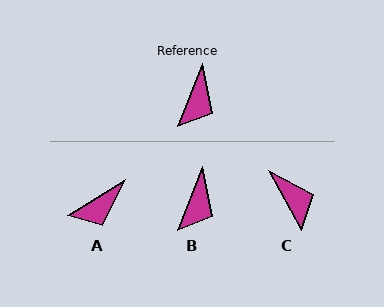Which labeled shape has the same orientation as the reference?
B.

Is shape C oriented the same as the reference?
No, it is off by about 50 degrees.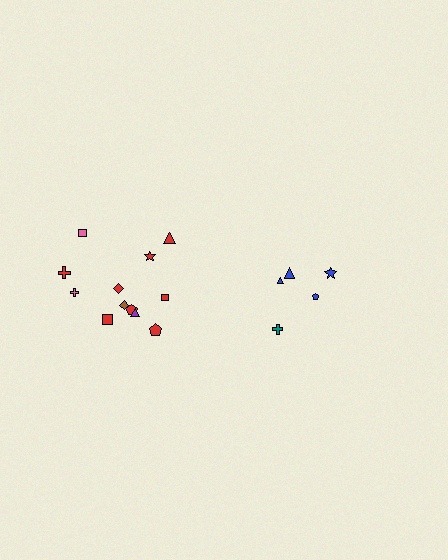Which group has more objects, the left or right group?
The left group.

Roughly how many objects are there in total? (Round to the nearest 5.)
Roughly 15 objects in total.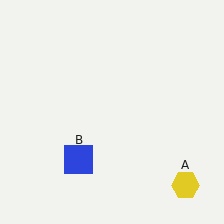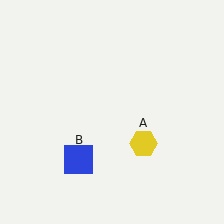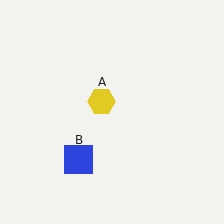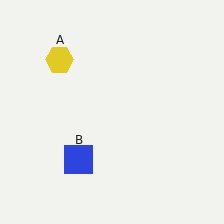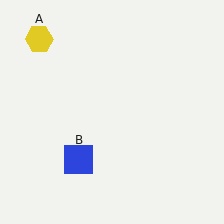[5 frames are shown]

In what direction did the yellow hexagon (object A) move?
The yellow hexagon (object A) moved up and to the left.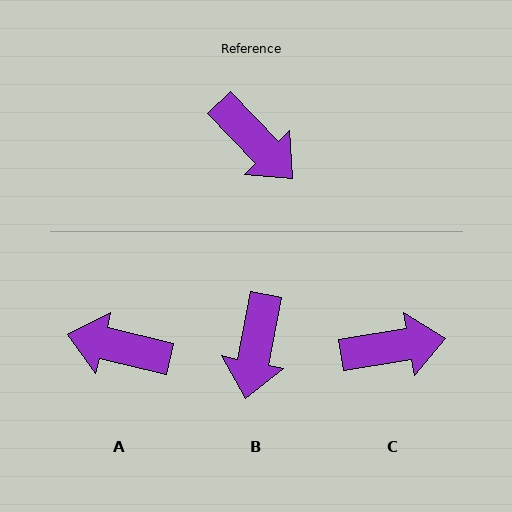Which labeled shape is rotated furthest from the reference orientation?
A, about 148 degrees away.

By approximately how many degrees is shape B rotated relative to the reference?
Approximately 55 degrees clockwise.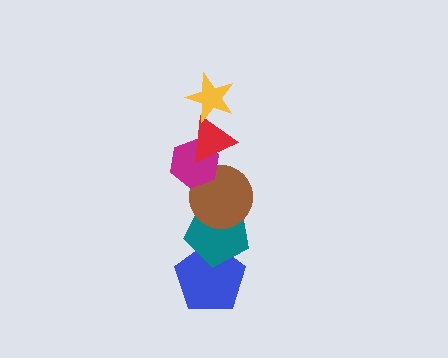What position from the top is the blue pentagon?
The blue pentagon is 6th from the top.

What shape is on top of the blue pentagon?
The teal pentagon is on top of the blue pentagon.